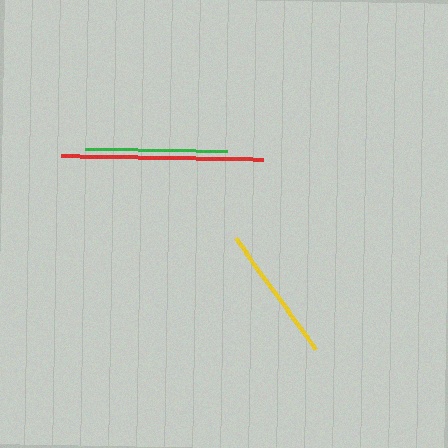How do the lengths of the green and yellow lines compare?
The green and yellow lines are approximately the same length.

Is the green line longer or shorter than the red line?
The red line is longer than the green line.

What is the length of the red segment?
The red segment is approximately 203 pixels long.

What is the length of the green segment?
The green segment is approximately 141 pixels long.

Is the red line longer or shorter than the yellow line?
The red line is longer than the yellow line.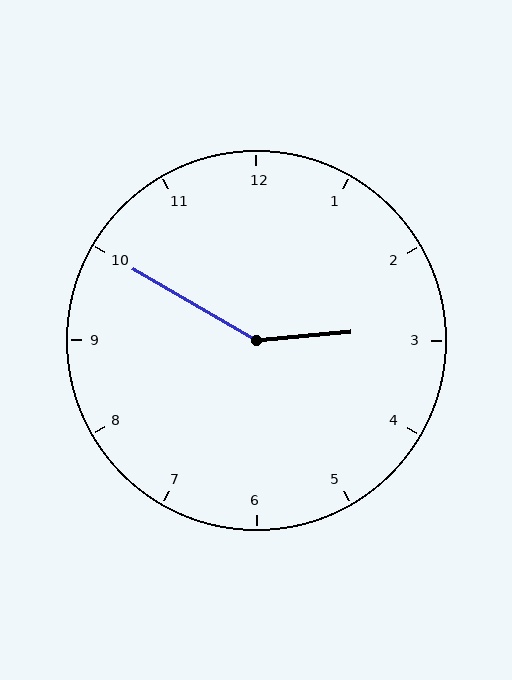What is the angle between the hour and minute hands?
Approximately 145 degrees.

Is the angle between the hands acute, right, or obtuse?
It is obtuse.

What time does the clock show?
2:50.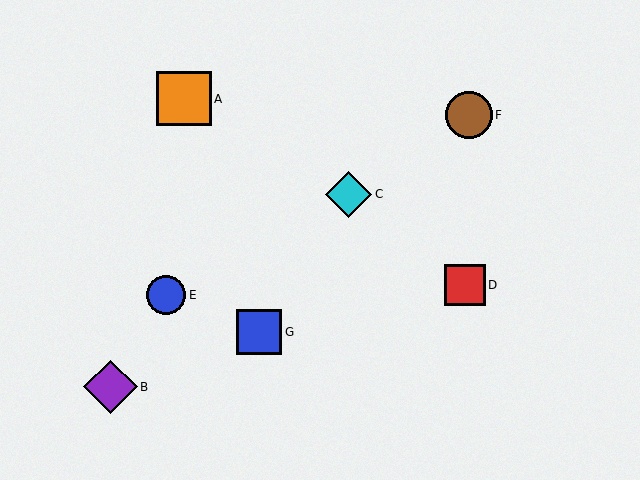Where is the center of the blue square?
The center of the blue square is at (259, 332).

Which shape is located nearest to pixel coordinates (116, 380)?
The purple diamond (labeled B) at (110, 387) is nearest to that location.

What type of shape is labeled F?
Shape F is a brown circle.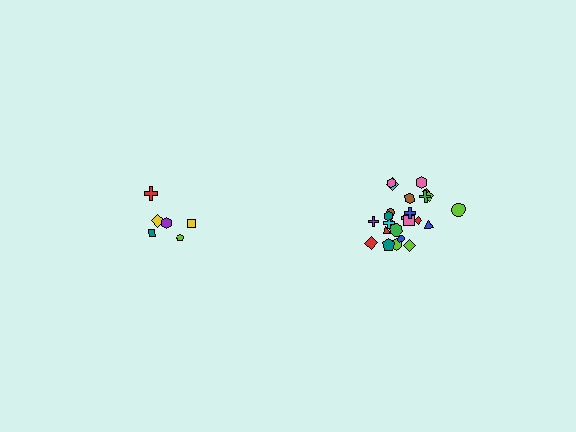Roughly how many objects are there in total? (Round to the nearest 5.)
Roughly 30 objects in total.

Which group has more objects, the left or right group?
The right group.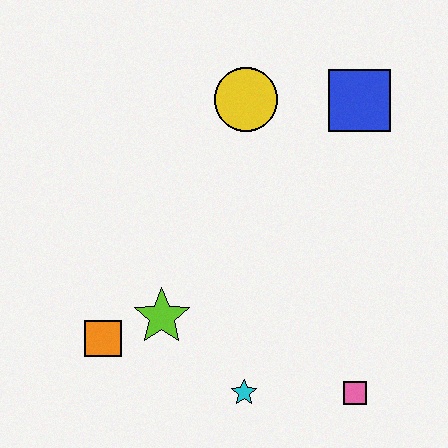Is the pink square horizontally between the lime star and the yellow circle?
No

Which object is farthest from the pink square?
The yellow circle is farthest from the pink square.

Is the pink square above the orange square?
No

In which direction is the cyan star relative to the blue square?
The cyan star is below the blue square.